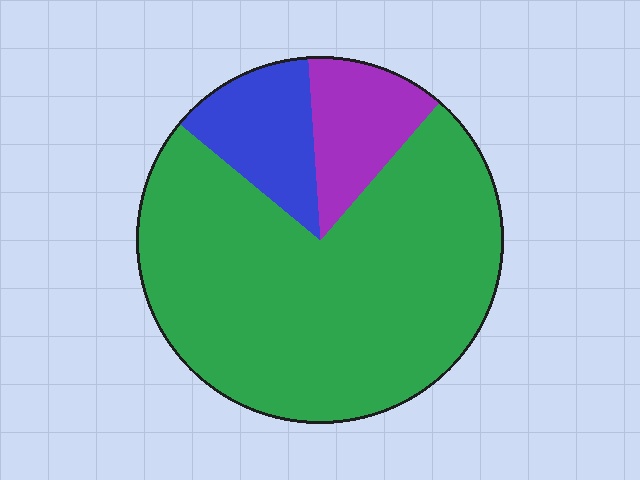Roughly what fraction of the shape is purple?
Purple takes up about one eighth (1/8) of the shape.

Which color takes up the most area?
Green, at roughly 75%.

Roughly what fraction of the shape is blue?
Blue covers roughly 15% of the shape.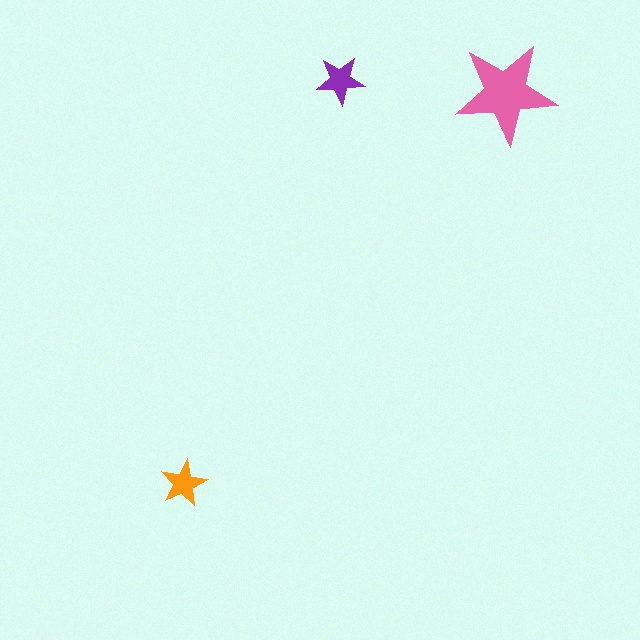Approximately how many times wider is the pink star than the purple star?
About 2 times wider.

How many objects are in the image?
There are 3 objects in the image.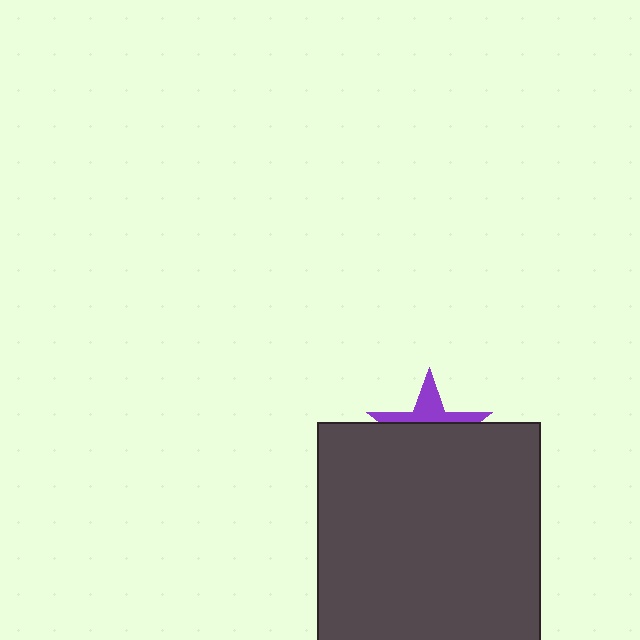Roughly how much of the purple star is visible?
A small part of it is visible (roughly 35%).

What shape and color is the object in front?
The object in front is a dark gray square.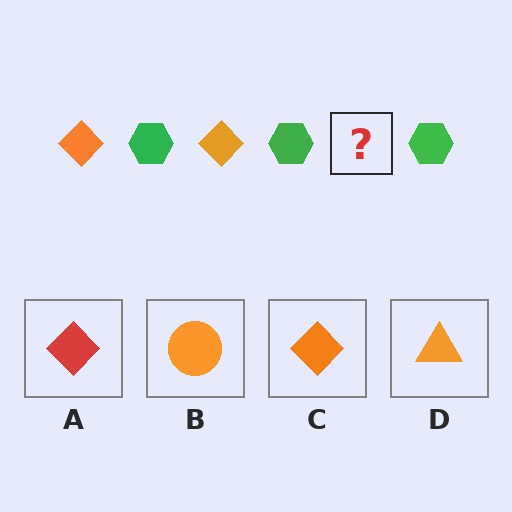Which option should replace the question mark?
Option C.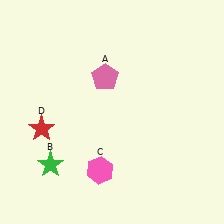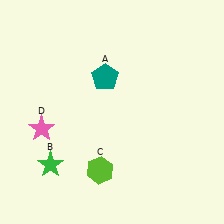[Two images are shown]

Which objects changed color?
A changed from pink to teal. C changed from pink to lime. D changed from red to pink.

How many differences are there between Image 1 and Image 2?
There are 3 differences between the two images.